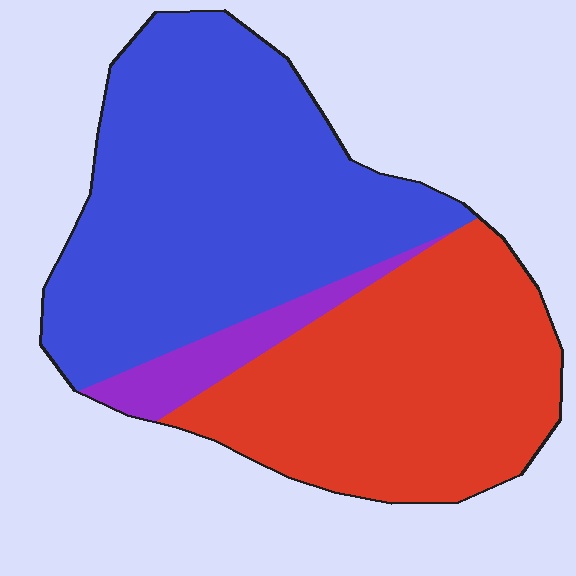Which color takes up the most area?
Blue, at roughly 50%.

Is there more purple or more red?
Red.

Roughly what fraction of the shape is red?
Red covers 40% of the shape.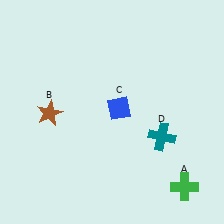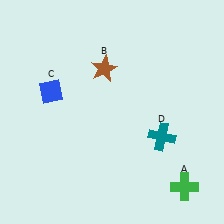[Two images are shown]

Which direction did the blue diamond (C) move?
The blue diamond (C) moved left.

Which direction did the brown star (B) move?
The brown star (B) moved right.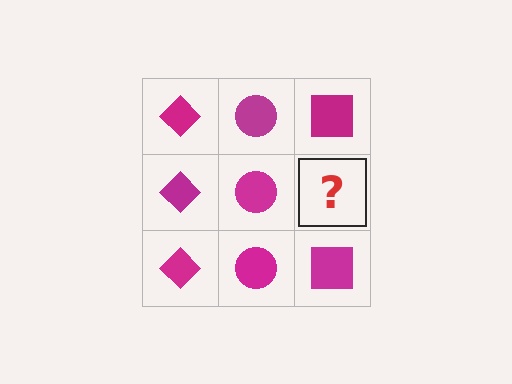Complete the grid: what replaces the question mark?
The question mark should be replaced with a magenta square.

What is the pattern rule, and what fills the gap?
The rule is that each column has a consistent shape. The gap should be filled with a magenta square.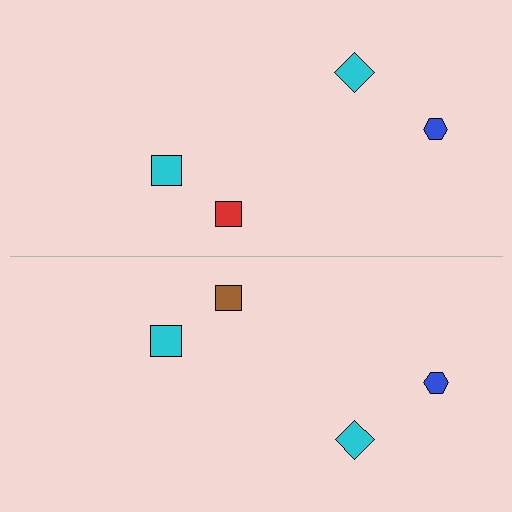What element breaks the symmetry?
The brown square on the bottom side breaks the symmetry — its mirror counterpart is red.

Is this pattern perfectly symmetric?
No, the pattern is not perfectly symmetric. The brown square on the bottom side breaks the symmetry — its mirror counterpart is red.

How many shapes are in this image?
There are 8 shapes in this image.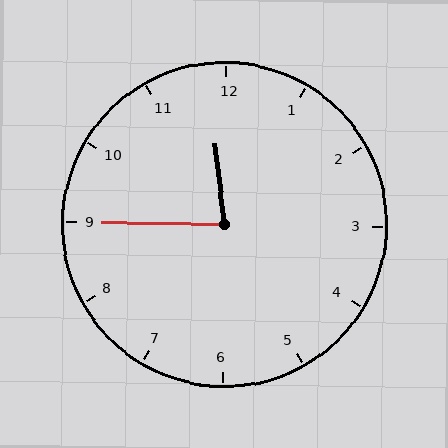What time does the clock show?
11:45.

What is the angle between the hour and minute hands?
Approximately 82 degrees.